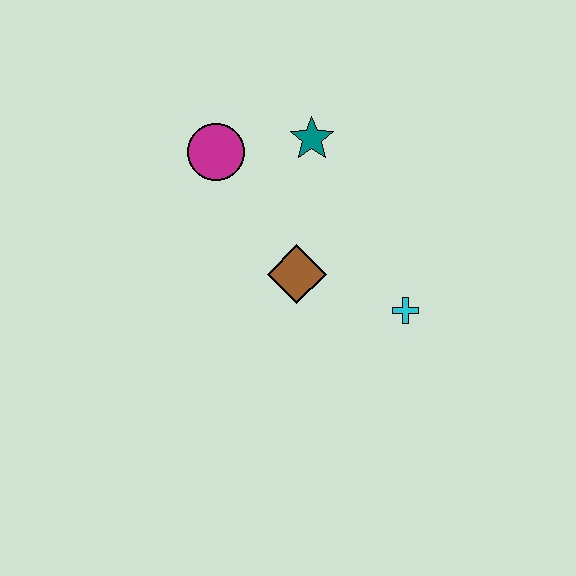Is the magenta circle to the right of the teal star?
No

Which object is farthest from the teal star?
The cyan cross is farthest from the teal star.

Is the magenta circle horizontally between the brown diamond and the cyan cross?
No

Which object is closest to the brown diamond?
The cyan cross is closest to the brown diamond.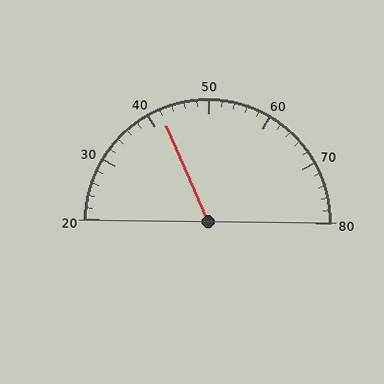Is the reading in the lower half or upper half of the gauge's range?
The reading is in the lower half of the range (20 to 80).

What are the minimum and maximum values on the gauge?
The gauge ranges from 20 to 80.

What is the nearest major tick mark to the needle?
The nearest major tick mark is 40.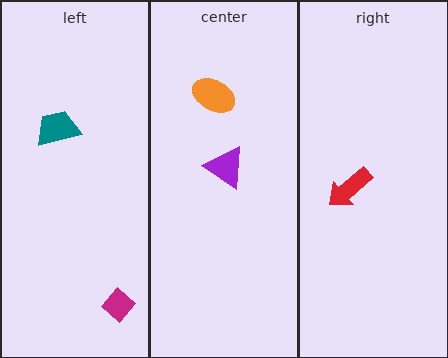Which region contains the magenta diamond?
The left region.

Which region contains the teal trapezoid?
The left region.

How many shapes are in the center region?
2.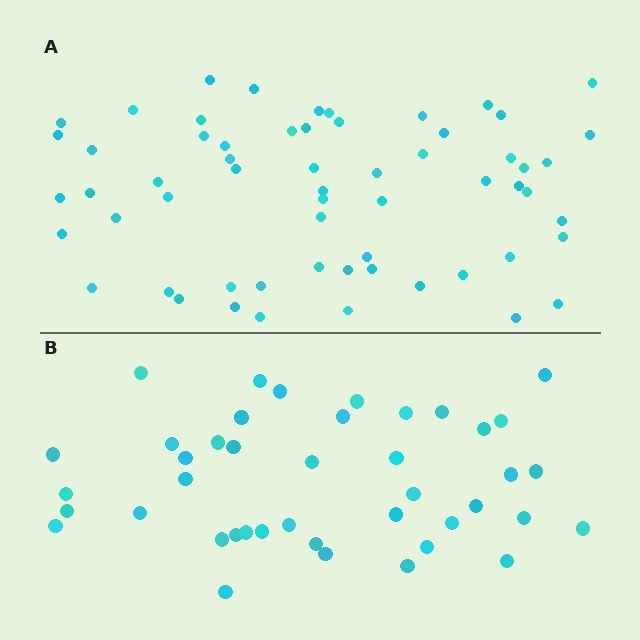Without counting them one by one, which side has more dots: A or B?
Region A (the top region) has more dots.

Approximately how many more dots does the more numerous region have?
Region A has approximately 20 more dots than region B.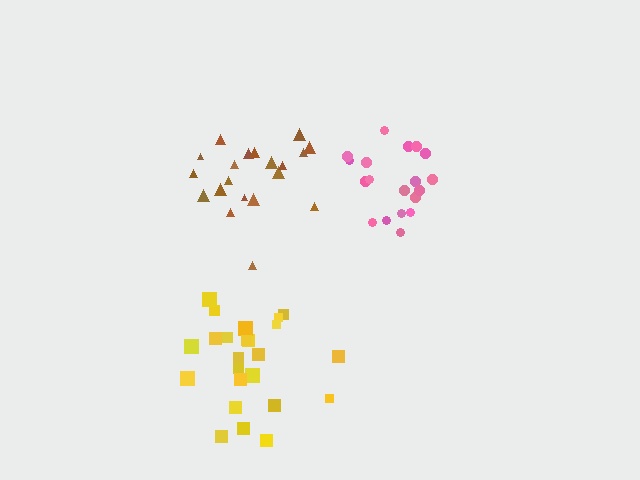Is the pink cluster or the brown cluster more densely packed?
Pink.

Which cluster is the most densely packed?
Pink.